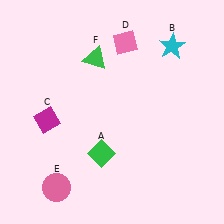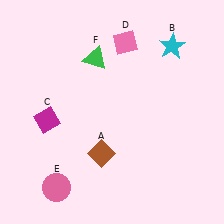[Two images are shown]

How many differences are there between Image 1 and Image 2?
There is 1 difference between the two images.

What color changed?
The diamond (A) changed from green in Image 1 to brown in Image 2.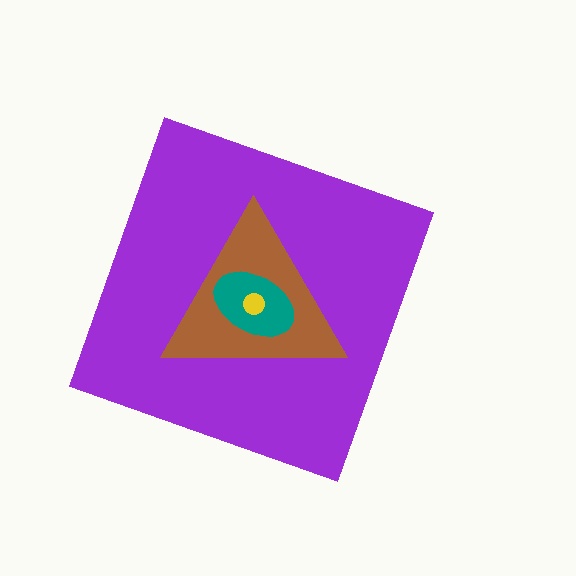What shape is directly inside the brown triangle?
The teal ellipse.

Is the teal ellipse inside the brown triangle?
Yes.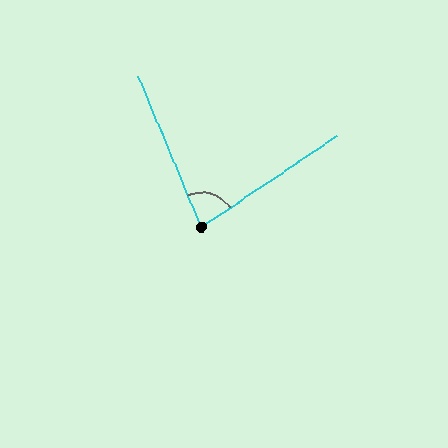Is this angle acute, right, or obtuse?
It is acute.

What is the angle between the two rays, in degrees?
Approximately 78 degrees.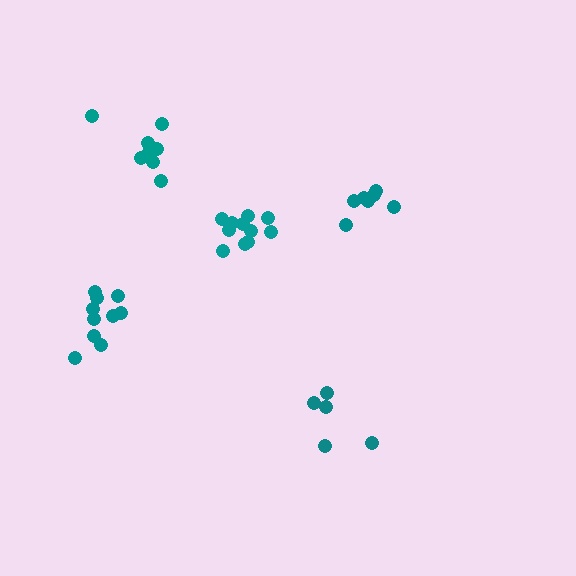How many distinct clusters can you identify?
There are 5 distinct clusters.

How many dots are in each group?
Group 1: 5 dots, Group 2: 8 dots, Group 3: 7 dots, Group 4: 10 dots, Group 5: 11 dots (41 total).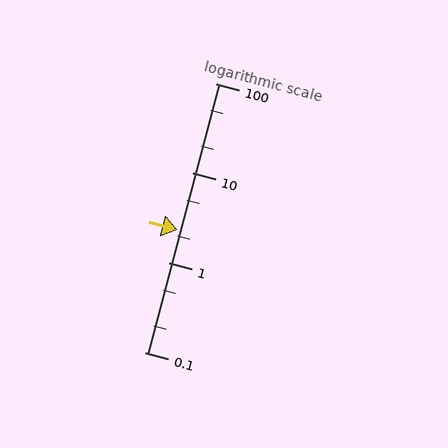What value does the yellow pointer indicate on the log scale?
The pointer indicates approximately 2.3.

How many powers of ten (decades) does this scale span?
The scale spans 3 decades, from 0.1 to 100.